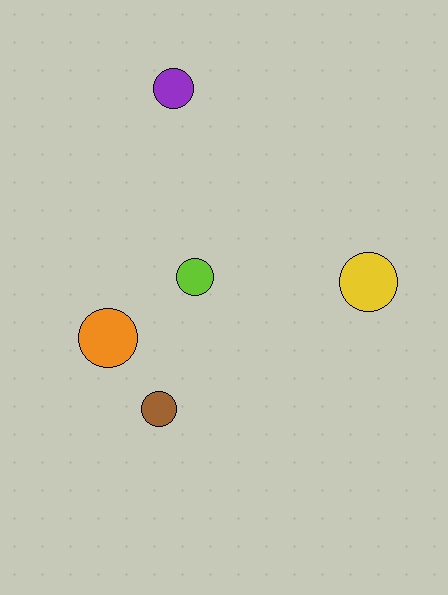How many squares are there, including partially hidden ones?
There are no squares.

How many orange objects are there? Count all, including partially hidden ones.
There is 1 orange object.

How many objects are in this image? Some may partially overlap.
There are 5 objects.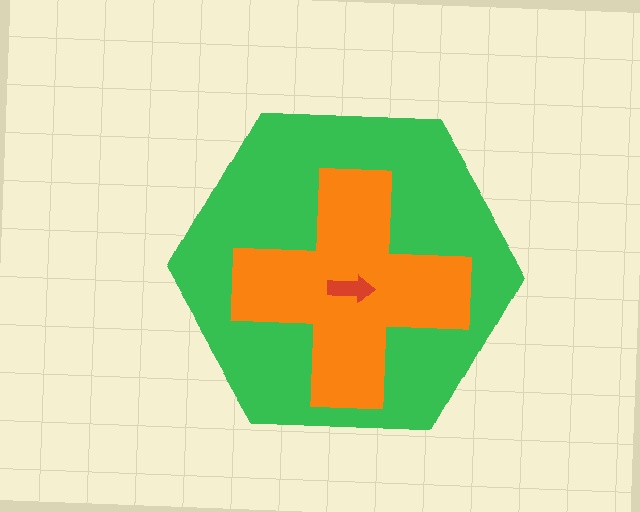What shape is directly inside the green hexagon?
The orange cross.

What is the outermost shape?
The green hexagon.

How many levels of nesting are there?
3.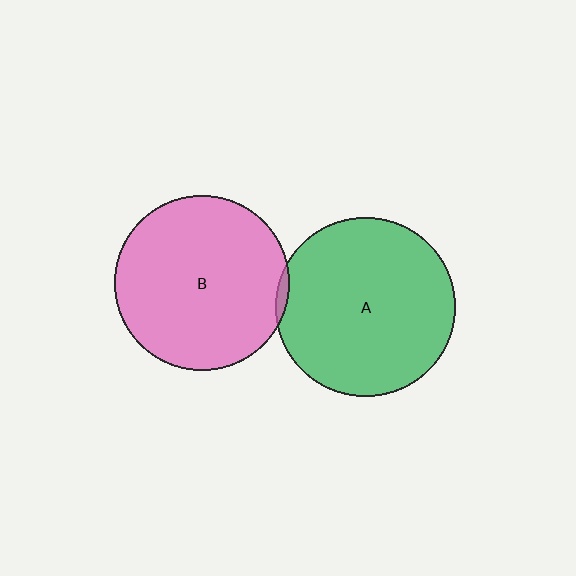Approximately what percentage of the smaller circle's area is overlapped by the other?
Approximately 5%.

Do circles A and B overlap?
Yes.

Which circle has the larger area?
Circle A (green).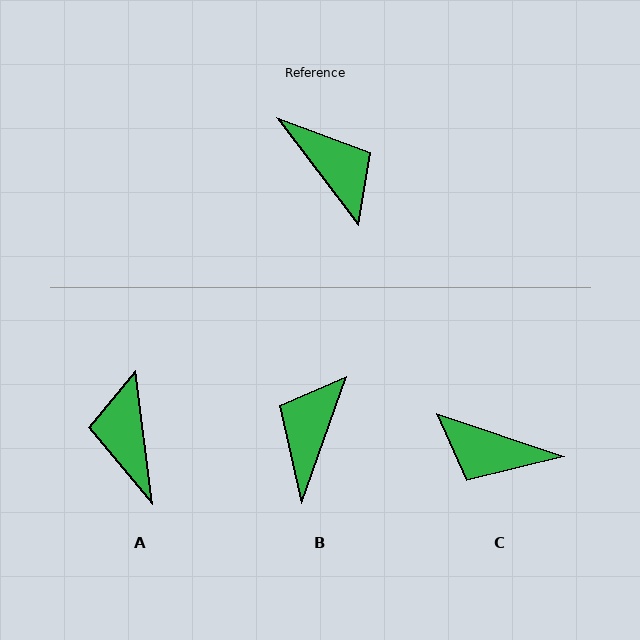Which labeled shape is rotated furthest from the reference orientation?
A, about 150 degrees away.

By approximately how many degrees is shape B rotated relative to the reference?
Approximately 123 degrees counter-clockwise.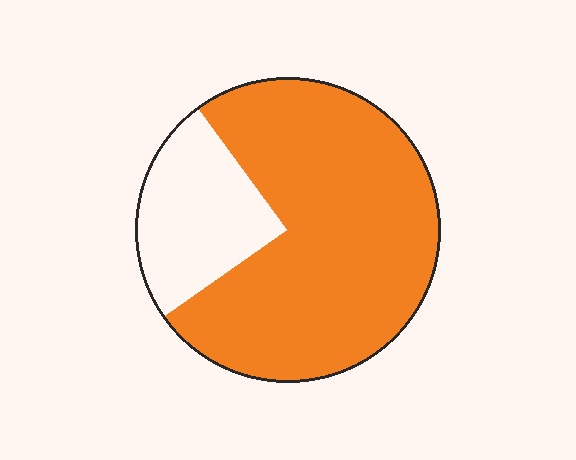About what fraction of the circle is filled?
About three quarters (3/4).